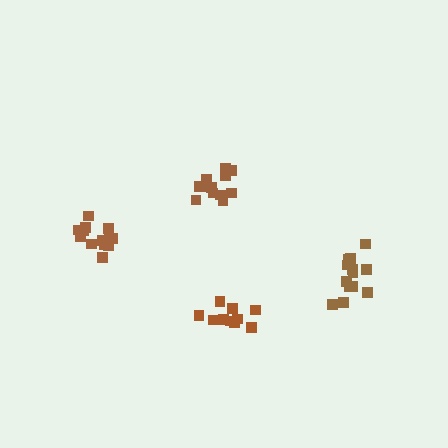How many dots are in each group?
Group 1: 10 dots, Group 2: 13 dots, Group 3: 12 dots, Group 4: 14 dots (49 total).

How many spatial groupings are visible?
There are 4 spatial groupings.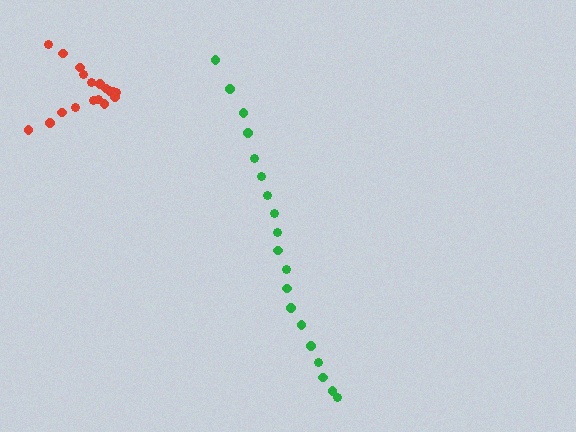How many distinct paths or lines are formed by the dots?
There are 2 distinct paths.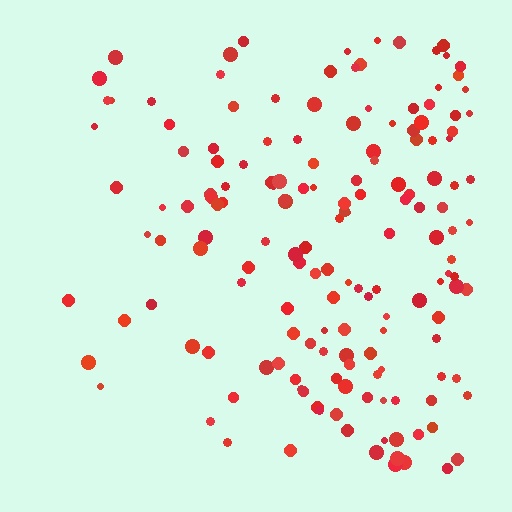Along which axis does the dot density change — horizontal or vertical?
Horizontal.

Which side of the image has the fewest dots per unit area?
The left.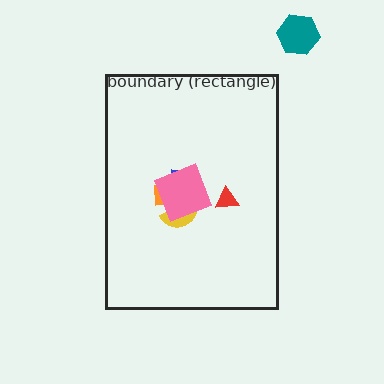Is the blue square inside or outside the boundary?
Inside.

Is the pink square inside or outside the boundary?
Inside.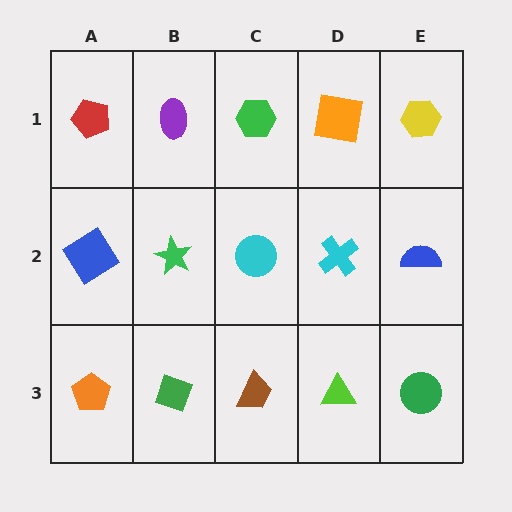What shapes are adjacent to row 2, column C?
A green hexagon (row 1, column C), a brown trapezoid (row 3, column C), a green star (row 2, column B), a cyan cross (row 2, column D).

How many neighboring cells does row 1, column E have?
2.